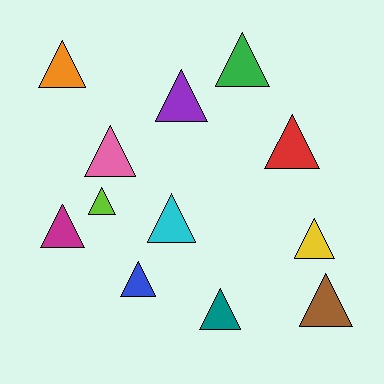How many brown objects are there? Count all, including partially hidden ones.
There is 1 brown object.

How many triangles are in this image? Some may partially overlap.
There are 12 triangles.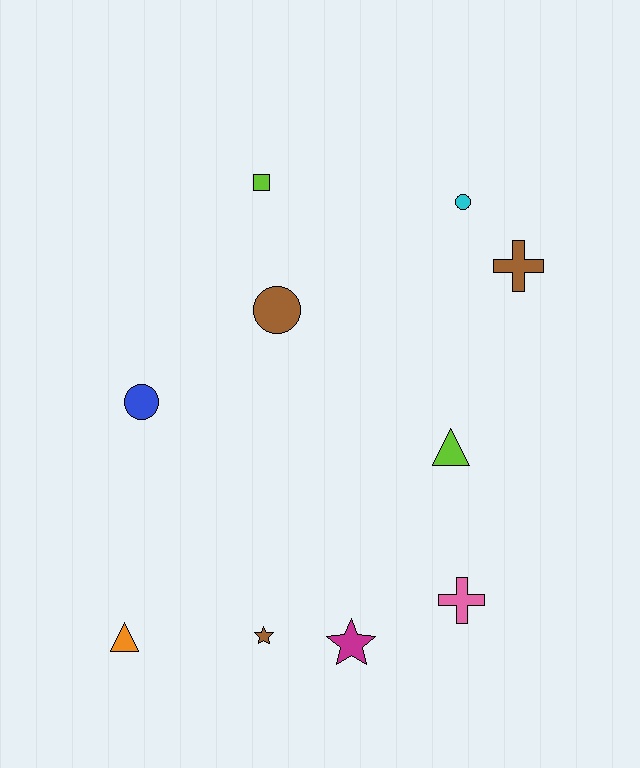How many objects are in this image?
There are 10 objects.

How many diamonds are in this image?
There are no diamonds.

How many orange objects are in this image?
There is 1 orange object.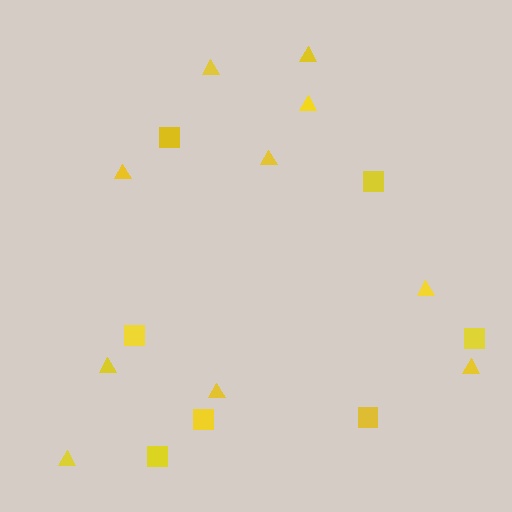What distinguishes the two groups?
There are 2 groups: one group of triangles (10) and one group of squares (7).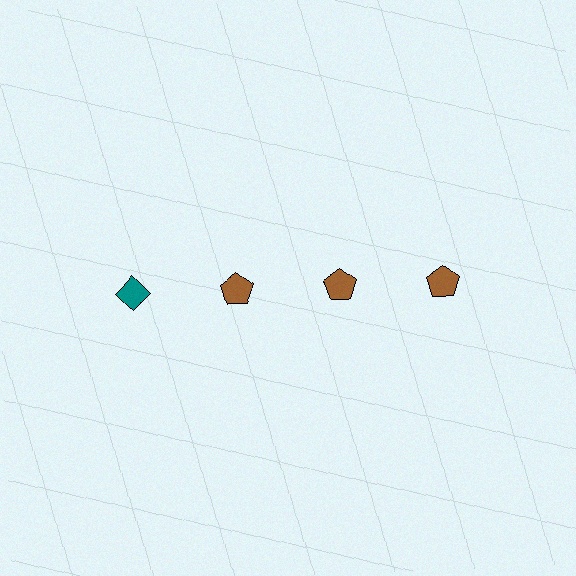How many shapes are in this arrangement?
There are 4 shapes arranged in a grid pattern.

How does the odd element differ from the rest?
It differs in both color (teal instead of brown) and shape (diamond instead of pentagon).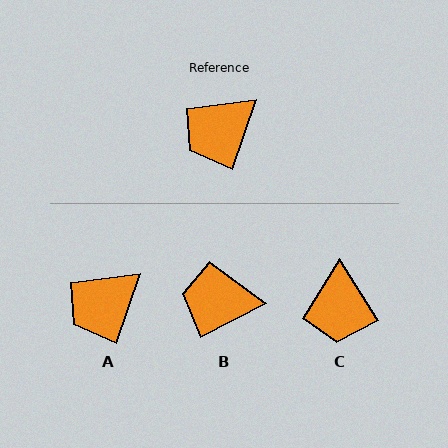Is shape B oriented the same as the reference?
No, it is off by about 44 degrees.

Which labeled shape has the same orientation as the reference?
A.